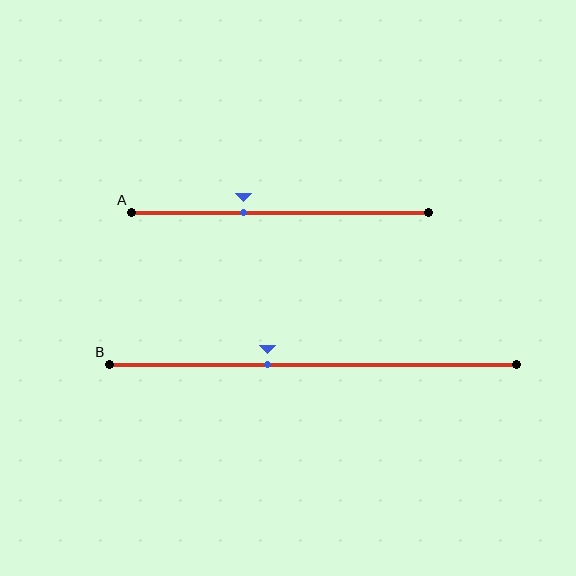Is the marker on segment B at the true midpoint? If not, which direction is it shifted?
No, the marker on segment B is shifted to the left by about 11% of the segment length.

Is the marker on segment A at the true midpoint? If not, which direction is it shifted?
No, the marker on segment A is shifted to the left by about 12% of the segment length.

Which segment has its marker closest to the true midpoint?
Segment B has its marker closest to the true midpoint.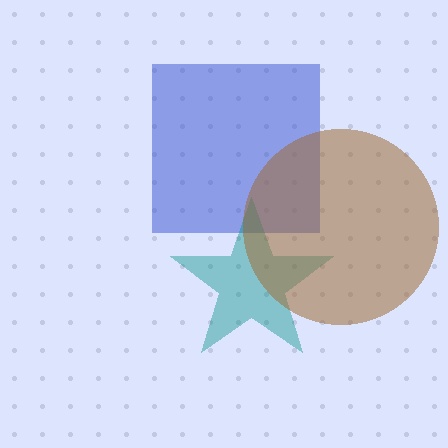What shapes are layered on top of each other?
The layered shapes are: a blue square, a teal star, a brown circle.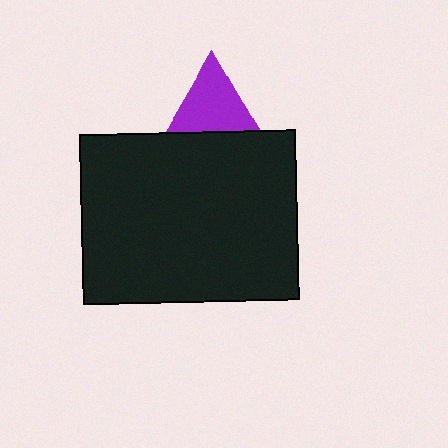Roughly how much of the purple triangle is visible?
About half of it is visible (roughly 47%).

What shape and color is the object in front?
The object in front is a black rectangle.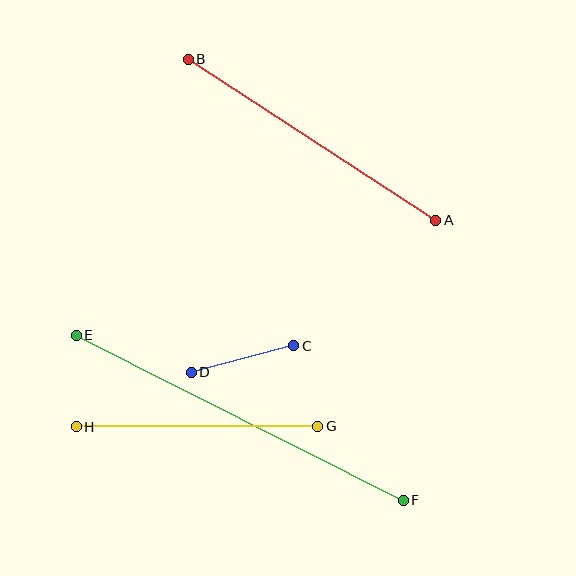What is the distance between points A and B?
The distance is approximately 295 pixels.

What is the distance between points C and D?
The distance is approximately 106 pixels.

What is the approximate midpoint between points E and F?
The midpoint is at approximately (240, 418) pixels.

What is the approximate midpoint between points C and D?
The midpoint is at approximately (243, 359) pixels.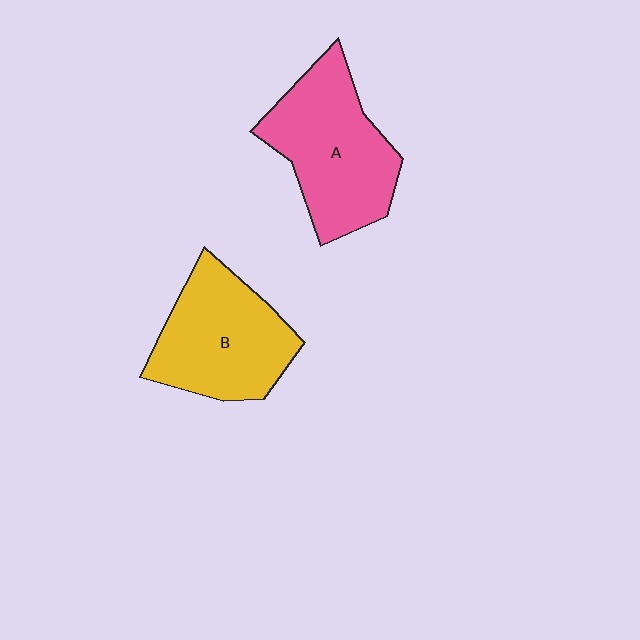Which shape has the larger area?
Shape A (pink).